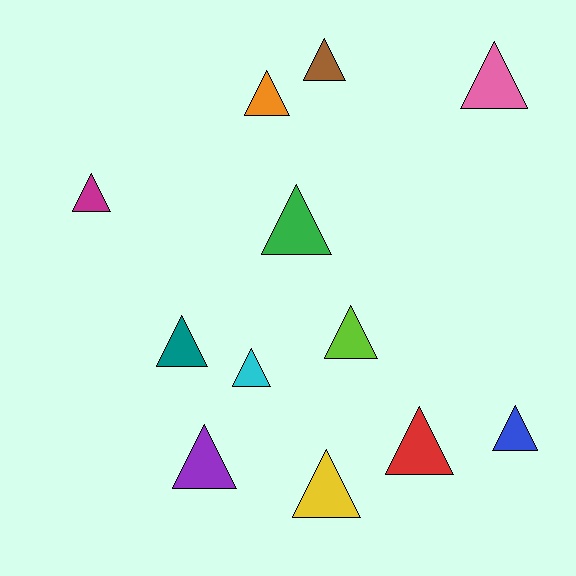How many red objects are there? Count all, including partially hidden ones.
There is 1 red object.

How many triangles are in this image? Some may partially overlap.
There are 12 triangles.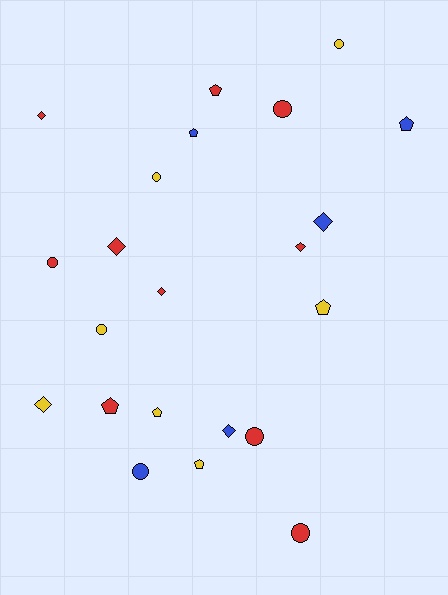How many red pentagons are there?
There are 2 red pentagons.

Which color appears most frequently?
Red, with 10 objects.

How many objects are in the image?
There are 22 objects.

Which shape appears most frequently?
Circle, with 8 objects.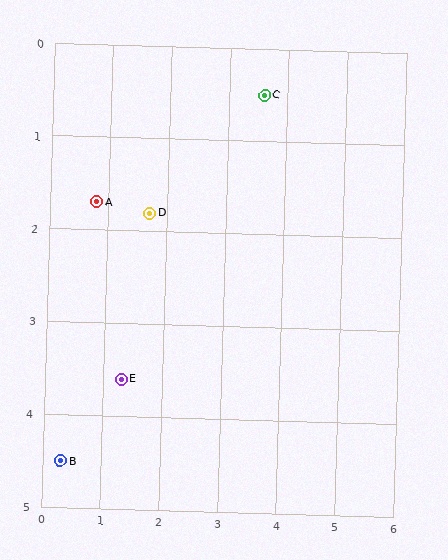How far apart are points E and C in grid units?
Points E and C are about 3.9 grid units apart.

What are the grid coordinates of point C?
Point C is at approximately (3.6, 0.5).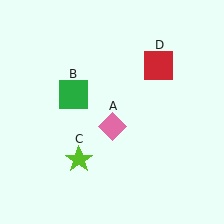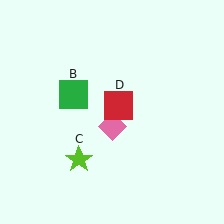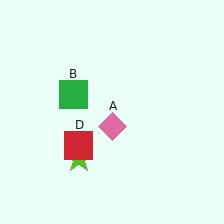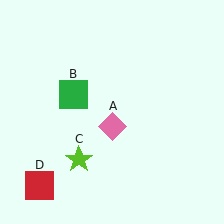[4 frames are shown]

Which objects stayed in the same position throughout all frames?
Pink diamond (object A) and green square (object B) and lime star (object C) remained stationary.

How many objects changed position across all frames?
1 object changed position: red square (object D).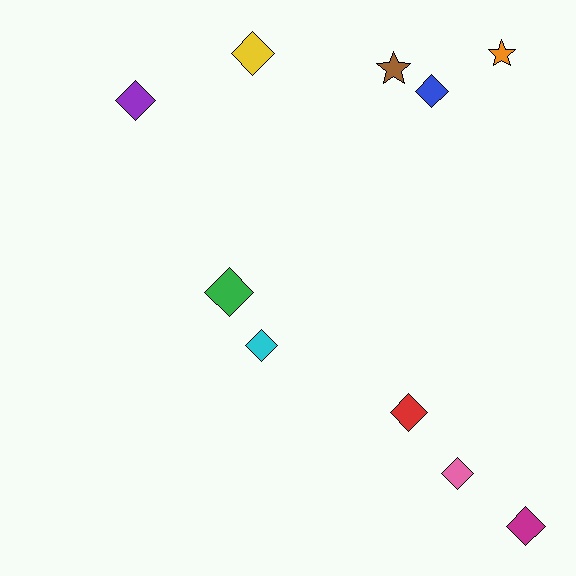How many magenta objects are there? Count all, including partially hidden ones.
There is 1 magenta object.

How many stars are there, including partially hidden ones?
There are 2 stars.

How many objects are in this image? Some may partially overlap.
There are 10 objects.